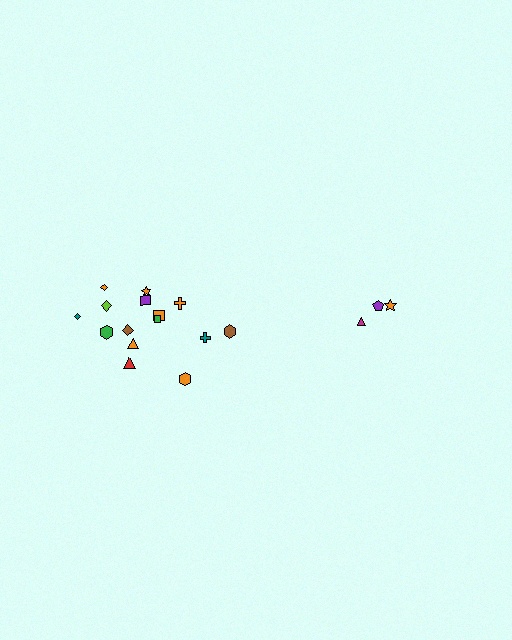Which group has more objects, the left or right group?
The left group.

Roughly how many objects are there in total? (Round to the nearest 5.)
Roughly 20 objects in total.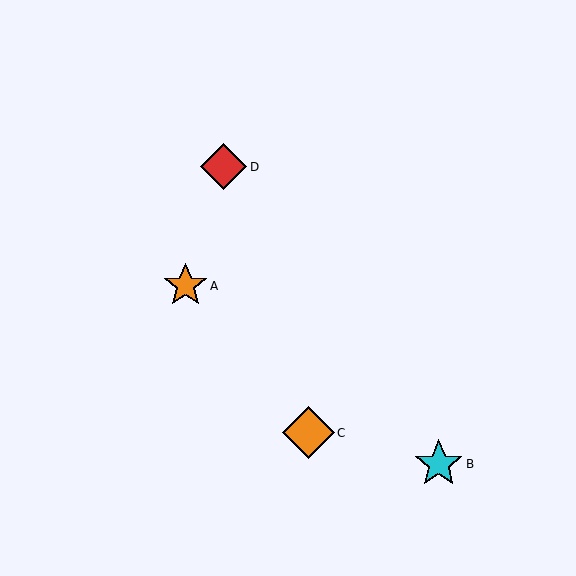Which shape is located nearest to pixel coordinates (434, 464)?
The cyan star (labeled B) at (439, 464) is nearest to that location.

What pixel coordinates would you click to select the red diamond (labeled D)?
Click at (224, 167) to select the red diamond D.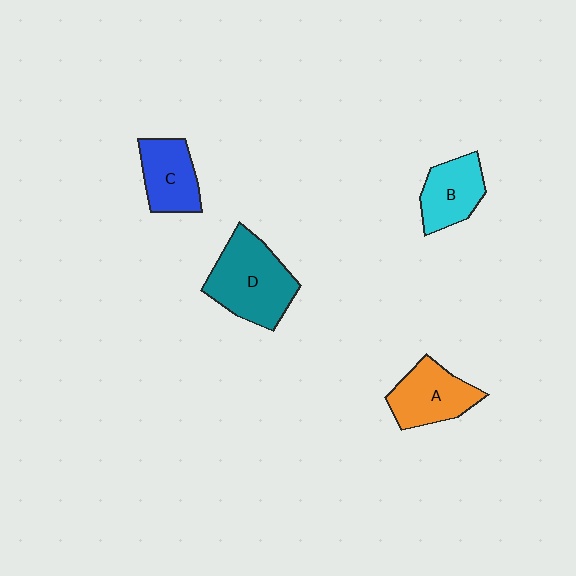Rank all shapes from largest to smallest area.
From largest to smallest: D (teal), A (orange), C (blue), B (cyan).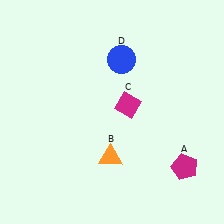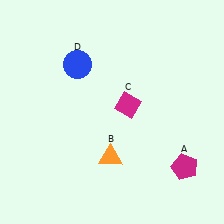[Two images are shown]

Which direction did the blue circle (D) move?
The blue circle (D) moved left.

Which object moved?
The blue circle (D) moved left.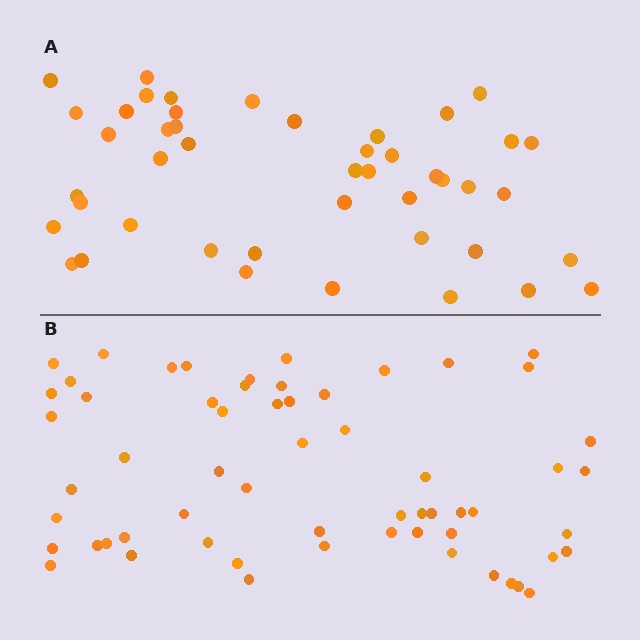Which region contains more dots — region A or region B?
Region B (the bottom region) has more dots.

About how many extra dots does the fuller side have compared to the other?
Region B has approximately 15 more dots than region A.